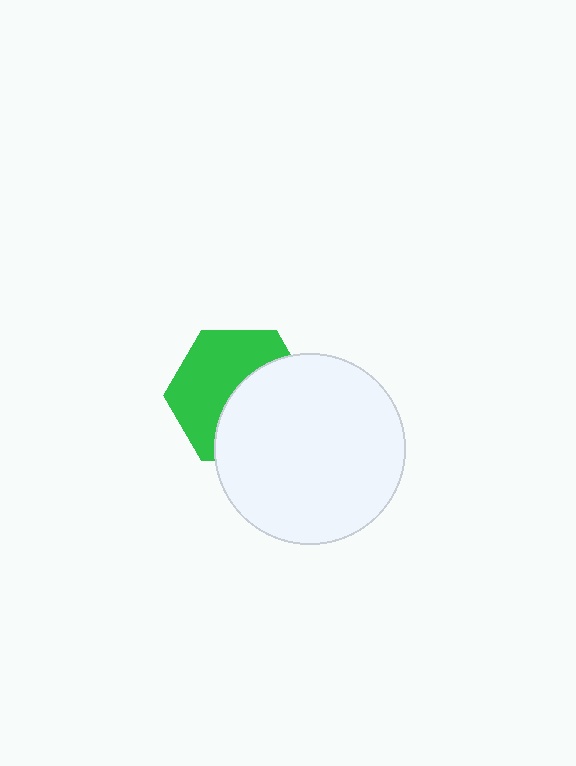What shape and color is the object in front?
The object in front is a white circle.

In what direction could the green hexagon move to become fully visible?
The green hexagon could move toward the upper-left. That would shift it out from behind the white circle entirely.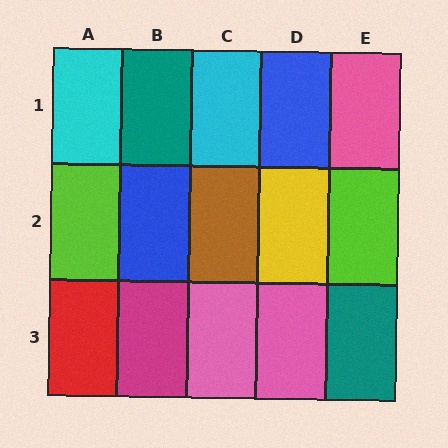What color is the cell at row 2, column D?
Yellow.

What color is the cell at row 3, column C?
Pink.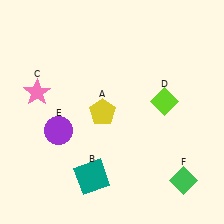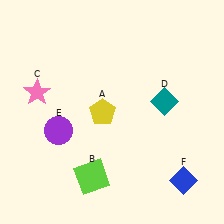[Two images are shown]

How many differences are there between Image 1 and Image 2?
There are 3 differences between the two images.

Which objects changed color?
B changed from teal to lime. D changed from lime to teal. F changed from green to blue.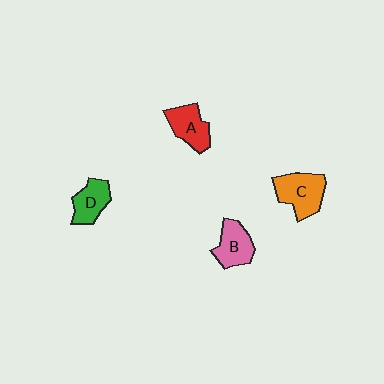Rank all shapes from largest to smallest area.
From largest to smallest: C (orange), A (red), B (pink), D (green).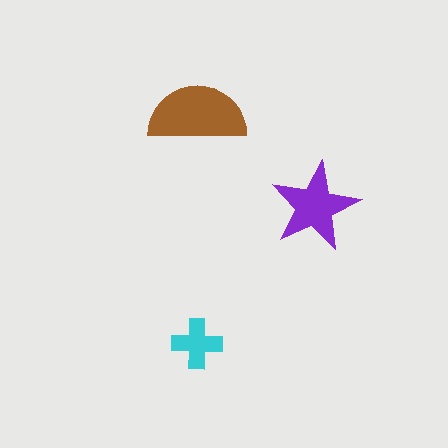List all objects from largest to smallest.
The brown semicircle, the purple star, the cyan cross.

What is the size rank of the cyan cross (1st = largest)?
3rd.